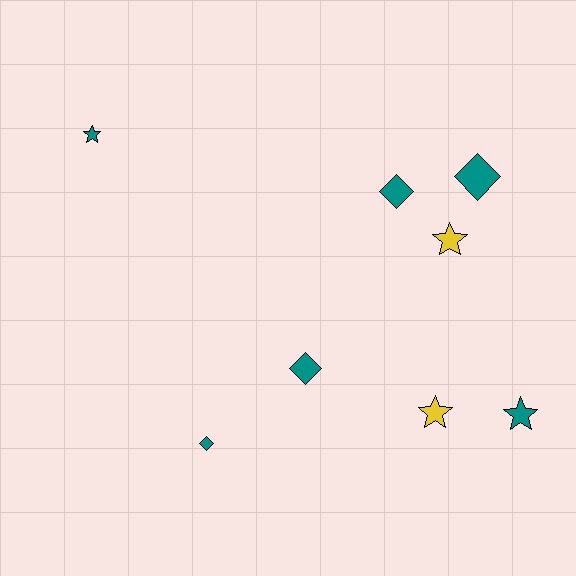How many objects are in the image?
There are 8 objects.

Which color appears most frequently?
Teal, with 6 objects.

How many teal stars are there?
There are 2 teal stars.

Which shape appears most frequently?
Star, with 4 objects.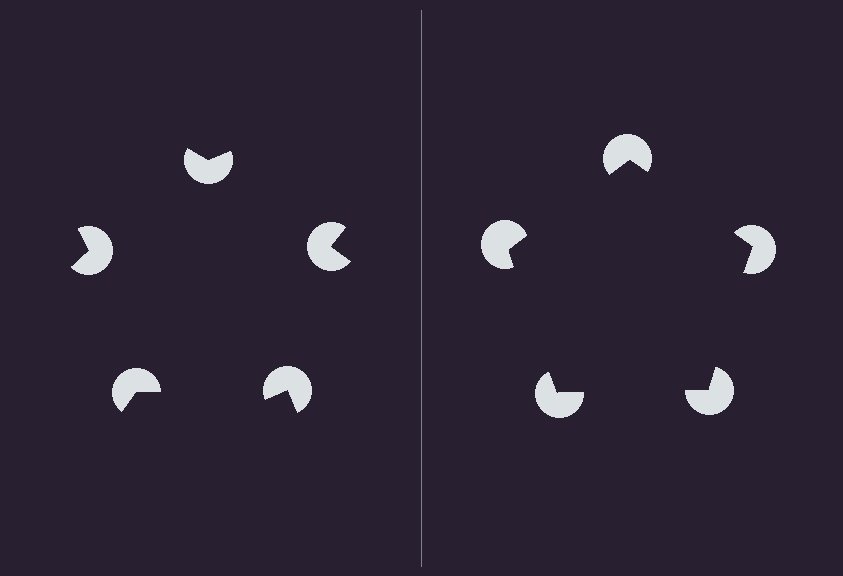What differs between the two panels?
The pac-man discs are positioned identically on both sides; only the wedge orientations differ. On the right they align to a pentagon; on the left they are misaligned.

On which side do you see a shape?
An illusory pentagon appears on the right side. On the left side the wedge cuts are rotated, so no coherent shape forms.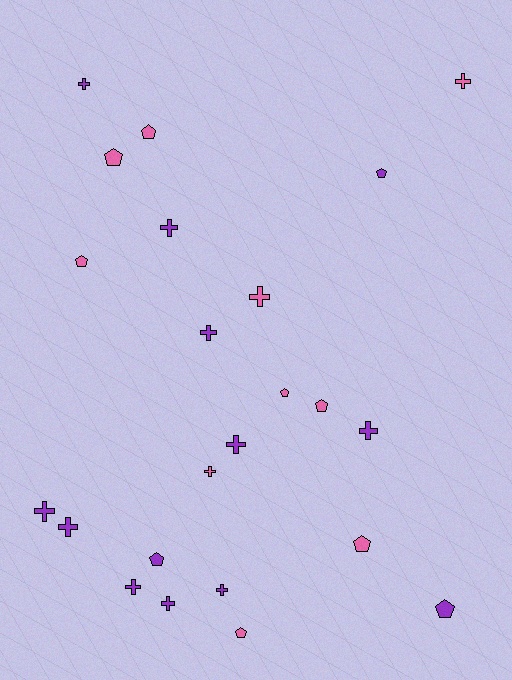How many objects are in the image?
There are 23 objects.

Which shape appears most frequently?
Cross, with 13 objects.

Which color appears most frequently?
Purple, with 13 objects.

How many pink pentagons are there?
There are 7 pink pentagons.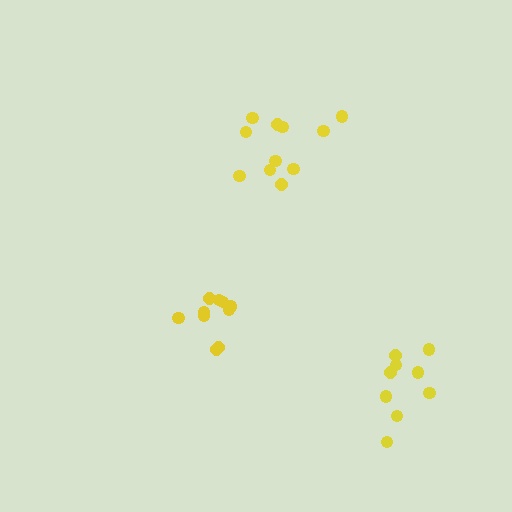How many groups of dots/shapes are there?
There are 3 groups.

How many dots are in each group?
Group 1: 11 dots, Group 2: 10 dots, Group 3: 9 dots (30 total).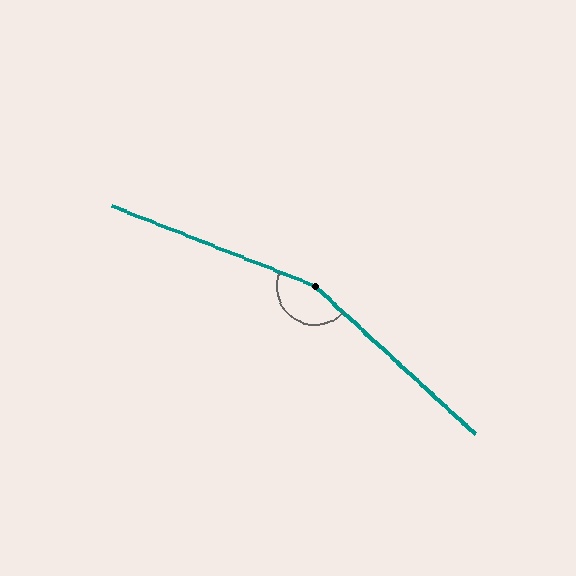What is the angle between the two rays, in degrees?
Approximately 159 degrees.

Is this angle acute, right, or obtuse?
It is obtuse.